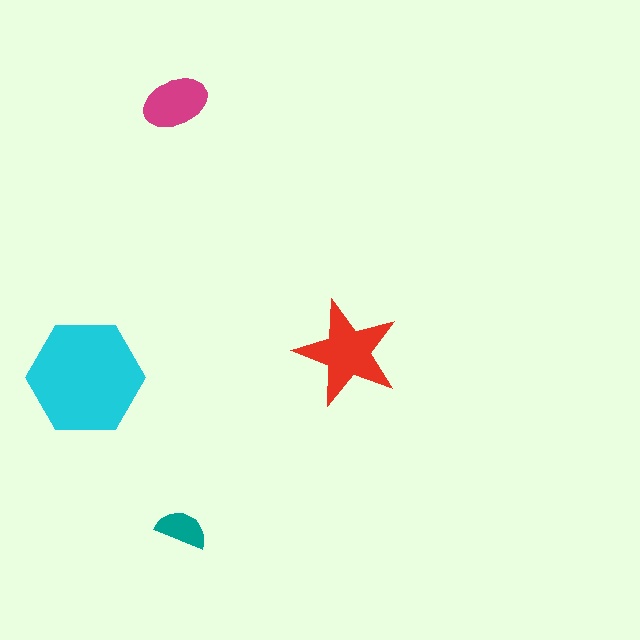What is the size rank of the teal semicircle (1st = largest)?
4th.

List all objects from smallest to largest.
The teal semicircle, the magenta ellipse, the red star, the cyan hexagon.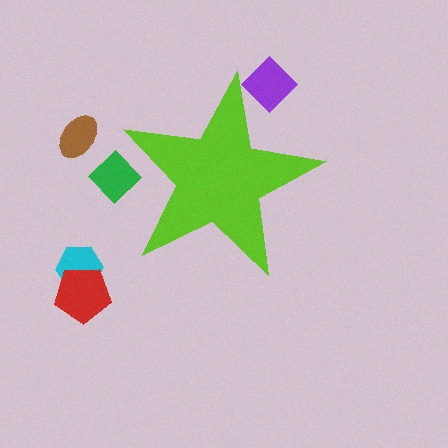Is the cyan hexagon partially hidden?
No, the cyan hexagon is fully visible.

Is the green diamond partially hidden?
Yes, the green diamond is partially hidden behind the lime star.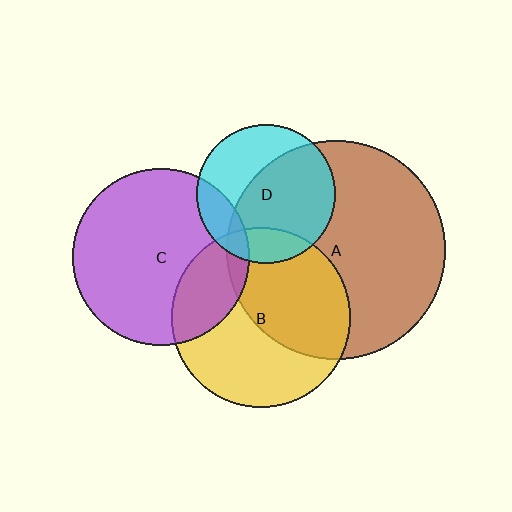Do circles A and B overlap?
Yes.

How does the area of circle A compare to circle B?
Approximately 1.5 times.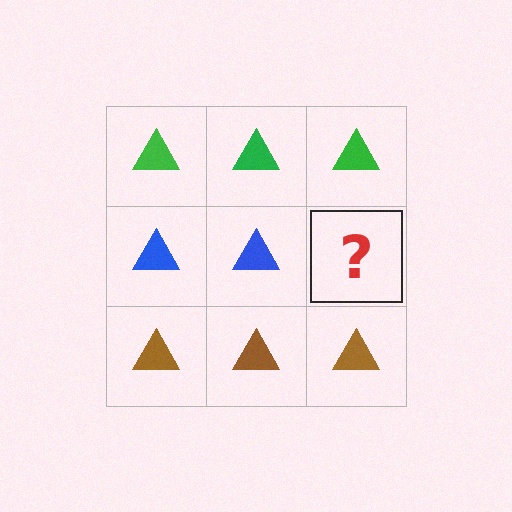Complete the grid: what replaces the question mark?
The question mark should be replaced with a blue triangle.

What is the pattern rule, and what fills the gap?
The rule is that each row has a consistent color. The gap should be filled with a blue triangle.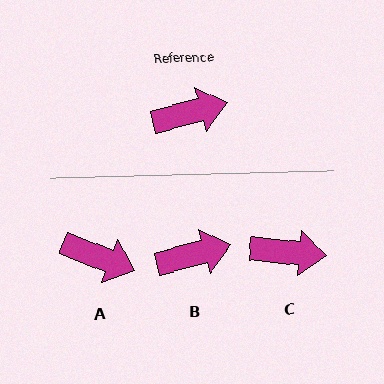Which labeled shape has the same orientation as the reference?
B.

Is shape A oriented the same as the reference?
No, it is off by about 36 degrees.